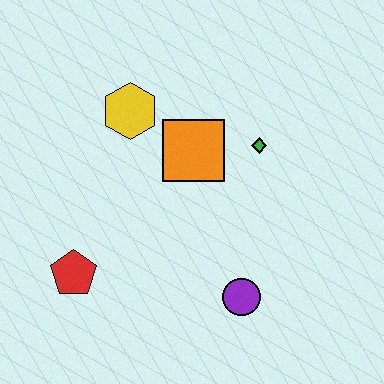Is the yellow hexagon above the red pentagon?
Yes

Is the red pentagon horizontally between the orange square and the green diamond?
No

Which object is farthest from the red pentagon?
The green diamond is farthest from the red pentagon.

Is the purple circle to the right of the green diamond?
No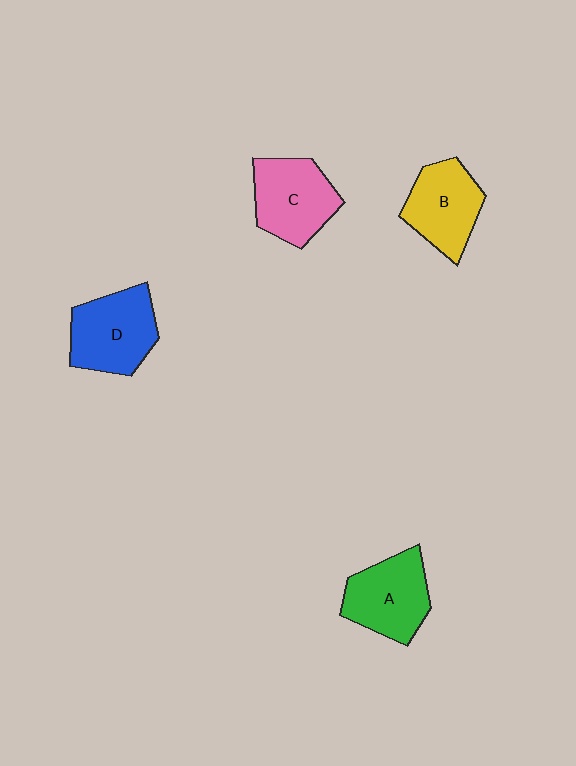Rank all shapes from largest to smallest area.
From largest to smallest: D (blue), C (pink), A (green), B (yellow).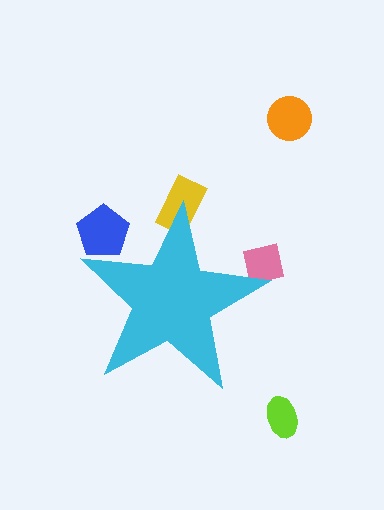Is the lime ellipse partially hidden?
No, the lime ellipse is fully visible.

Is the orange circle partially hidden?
No, the orange circle is fully visible.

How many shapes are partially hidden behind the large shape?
3 shapes are partially hidden.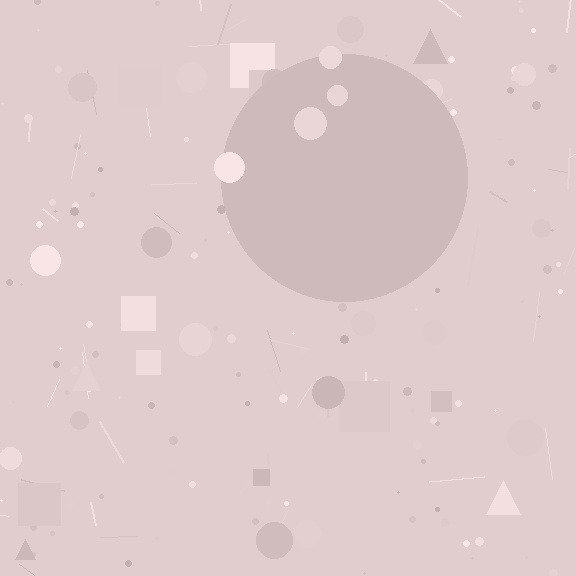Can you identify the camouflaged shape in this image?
The camouflaged shape is a circle.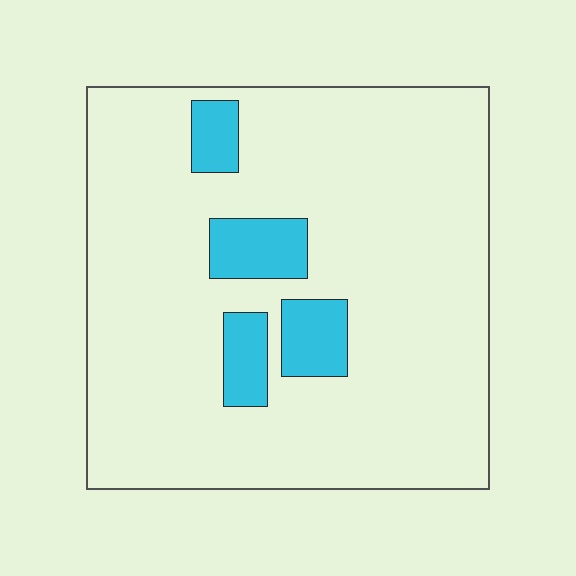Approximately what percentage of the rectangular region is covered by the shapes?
Approximately 10%.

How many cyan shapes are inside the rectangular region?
4.